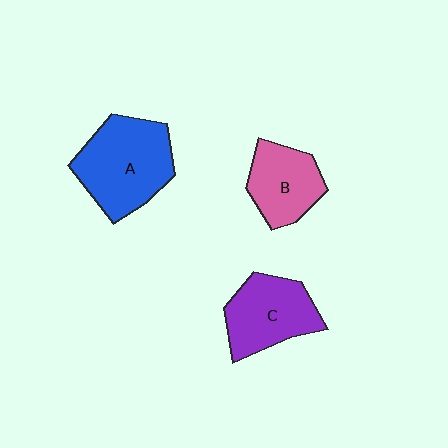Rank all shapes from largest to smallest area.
From largest to smallest: A (blue), C (purple), B (pink).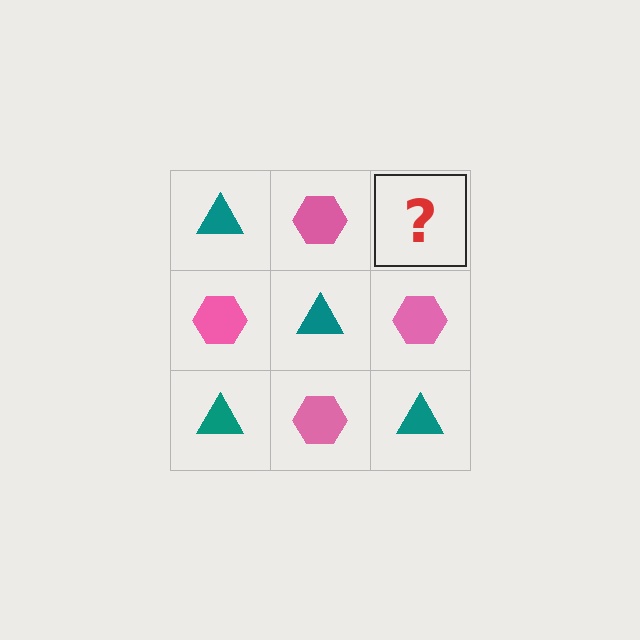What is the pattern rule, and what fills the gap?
The rule is that it alternates teal triangle and pink hexagon in a checkerboard pattern. The gap should be filled with a teal triangle.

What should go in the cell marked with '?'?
The missing cell should contain a teal triangle.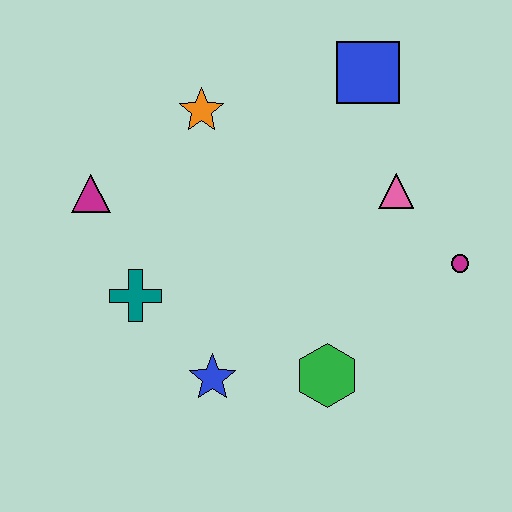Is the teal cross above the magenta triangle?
No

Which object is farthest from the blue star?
The blue square is farthest from the blue star.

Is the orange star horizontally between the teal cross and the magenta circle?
Yes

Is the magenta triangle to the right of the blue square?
No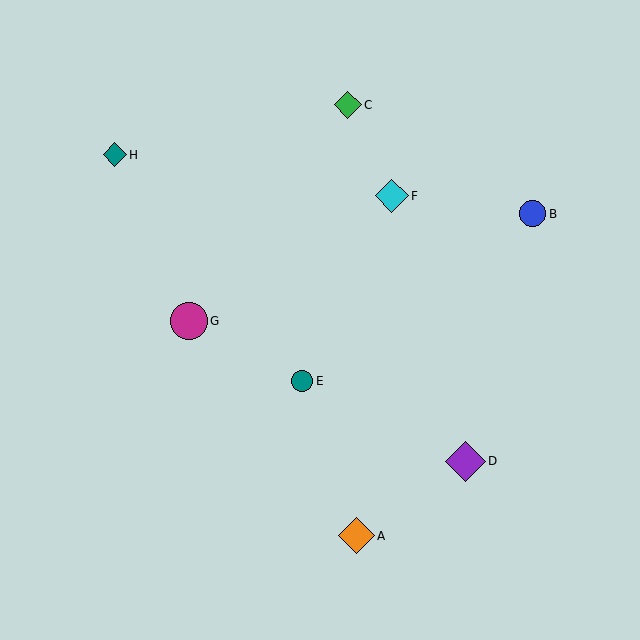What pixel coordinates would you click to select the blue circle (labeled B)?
Click at (532, 214) to select the blue circle B.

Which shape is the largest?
The purple diamond (labeled D) is the largest.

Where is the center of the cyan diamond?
The center of the cyan diamond is at (392, 196).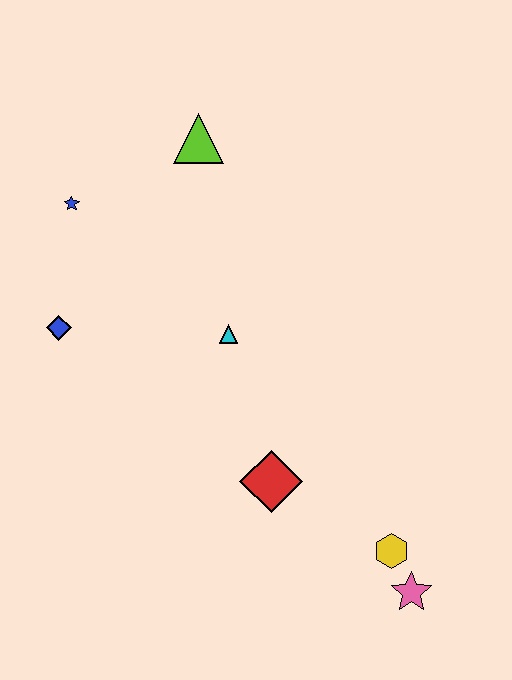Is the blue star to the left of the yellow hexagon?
Yes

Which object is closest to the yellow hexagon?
The pink star is closest to the yellow hexagon.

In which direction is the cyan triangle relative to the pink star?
The cyan triangle is above the pink star.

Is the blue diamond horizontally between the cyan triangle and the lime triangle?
No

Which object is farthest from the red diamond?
The lime triangle is farthest from the red diamond.